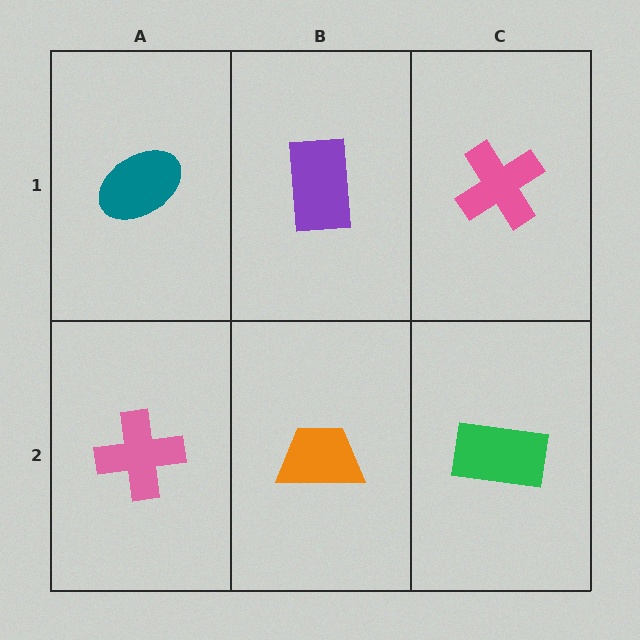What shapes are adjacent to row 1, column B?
An orange trapezoid (row 2, column B), a teal ellipse (row 1, column A), a pink cross (row 1, column C).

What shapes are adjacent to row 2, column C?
A pink cross (row 1, column C), an orange trapezoid (row 2, column B).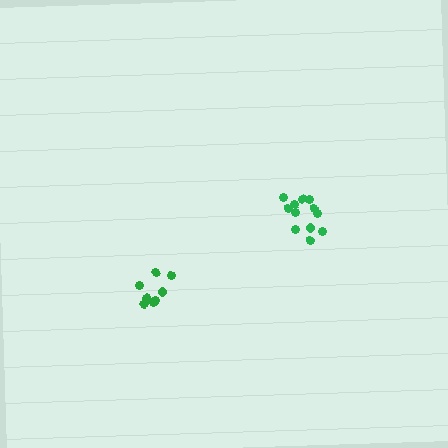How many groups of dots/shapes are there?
There are 2 groups.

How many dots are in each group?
Group 1: 8 dots, Group 2: 12 dots (20 total).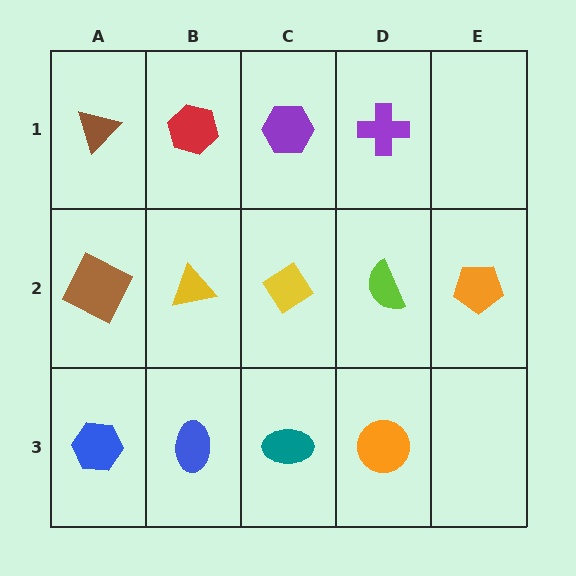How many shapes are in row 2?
5 shapes.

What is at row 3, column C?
A teal ellipse.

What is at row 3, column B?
A blue ellipse.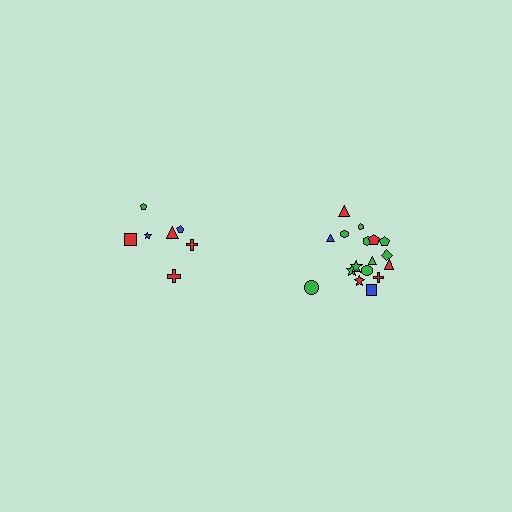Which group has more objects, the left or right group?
The right group.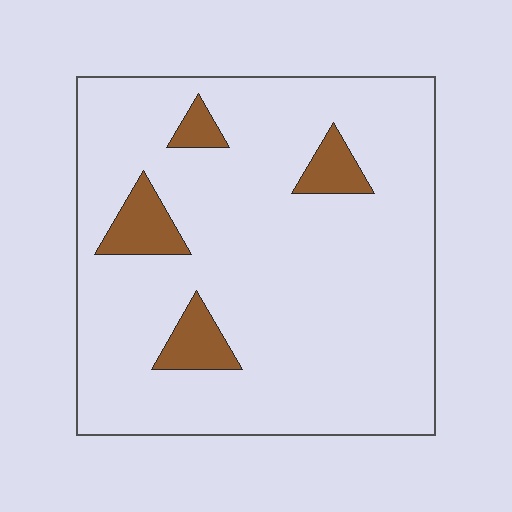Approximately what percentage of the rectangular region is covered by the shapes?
Approximately 10%.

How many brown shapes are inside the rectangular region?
4.